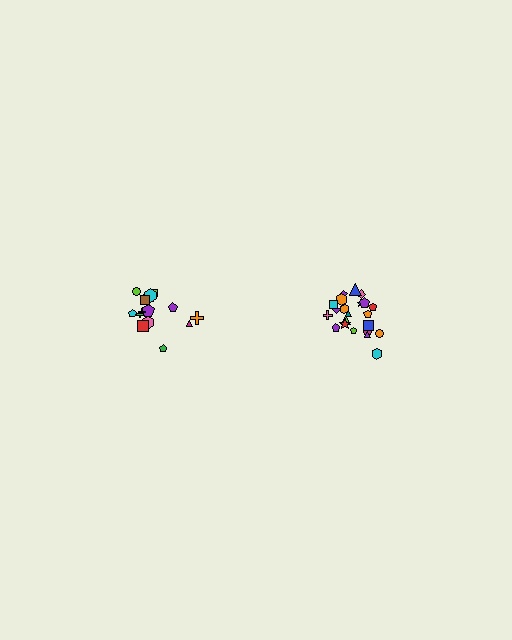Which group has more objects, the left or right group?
The right group.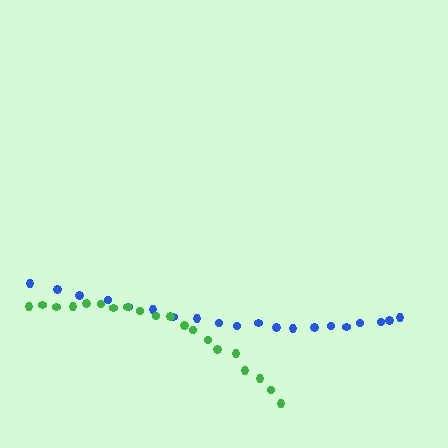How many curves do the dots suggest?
There are 2 distinct paths.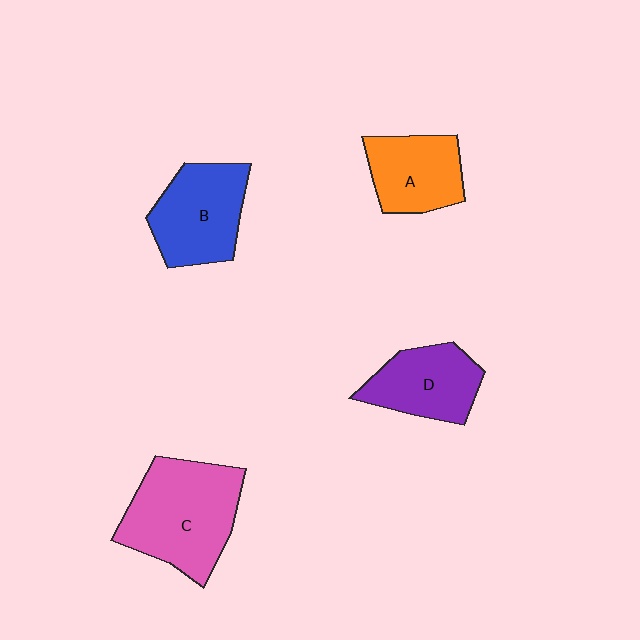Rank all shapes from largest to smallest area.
From largest to smallest: C (pink), B (blue), D (purple), A (orange).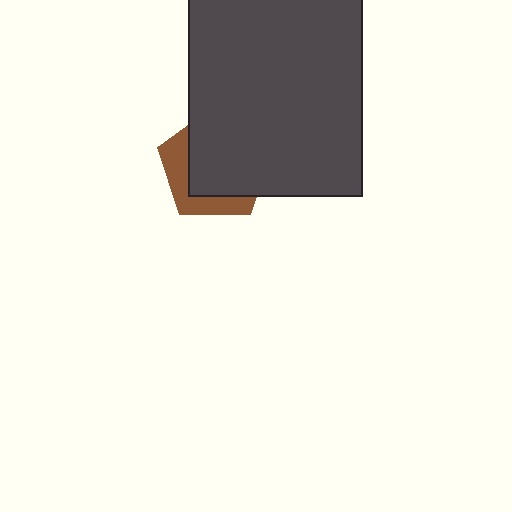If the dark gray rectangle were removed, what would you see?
You would see the complete brown pentagon.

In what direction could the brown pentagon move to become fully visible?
The brown pentagon could move toward the lower-left. That would shift it out from behind the dark gray rectangle entirely.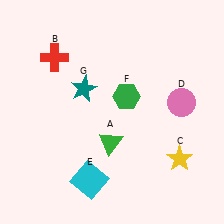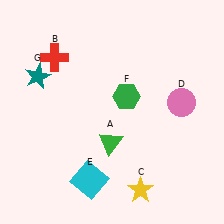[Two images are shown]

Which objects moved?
The objects that moved are: the yellow star (C), the teal star (G).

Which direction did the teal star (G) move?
The teal star (G) moved left.